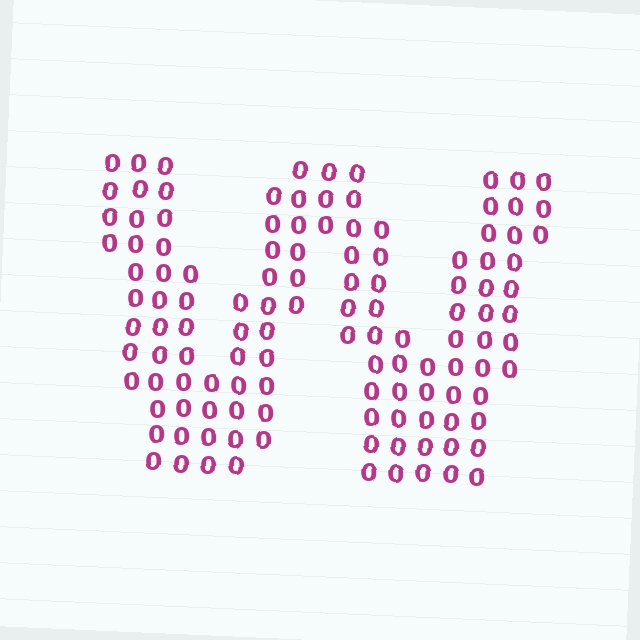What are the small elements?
The small elements are digit 0's.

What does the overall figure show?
The overall figure shows the letter W.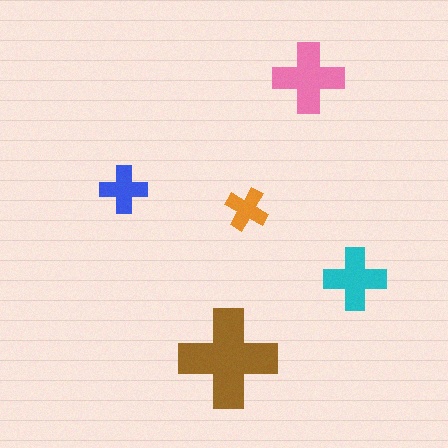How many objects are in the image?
There are 5 objects in the image.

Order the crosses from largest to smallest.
the brown one, the pink one, the cyan one, the blue one, the orange one.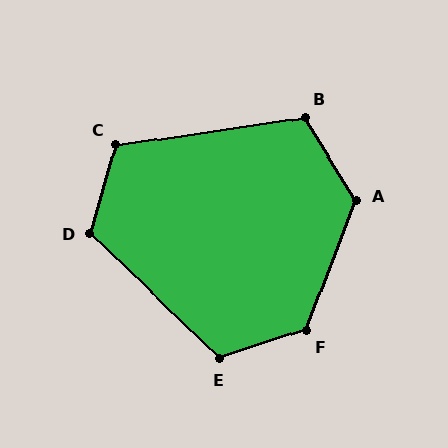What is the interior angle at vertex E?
Approximately 118 degrees (obtuse).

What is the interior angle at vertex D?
Approximately 118 degrees (obtuse).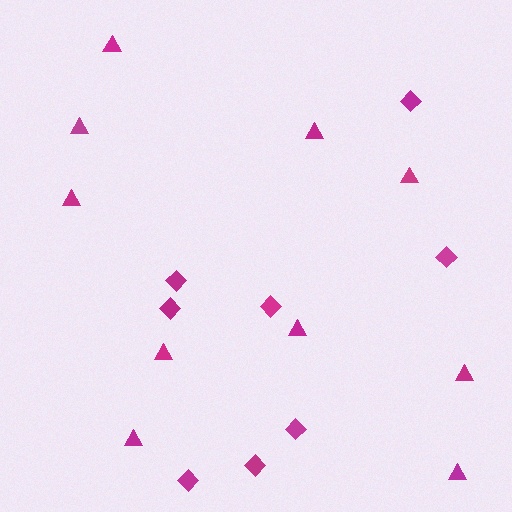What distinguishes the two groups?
There are 2 groups: one group of triangles (10) and one group of diamonds (8).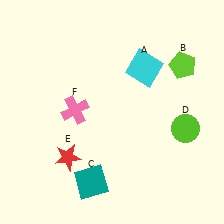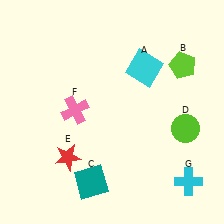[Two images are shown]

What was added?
A cyan cross (G) was added in Image 2.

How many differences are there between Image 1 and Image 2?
There is 1 difference between the two images.